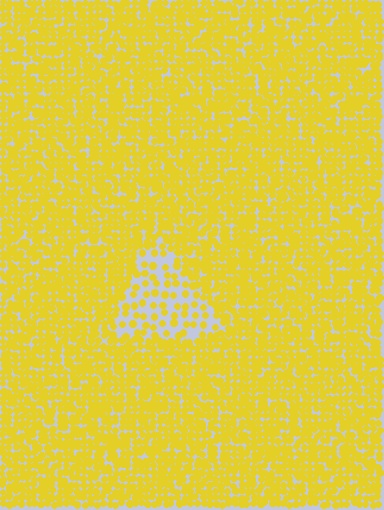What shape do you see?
I see a triangle.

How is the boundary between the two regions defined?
The boundary is defined by a change in element density (approximately 2.6x ratio). All elements are the same color, size, and shape.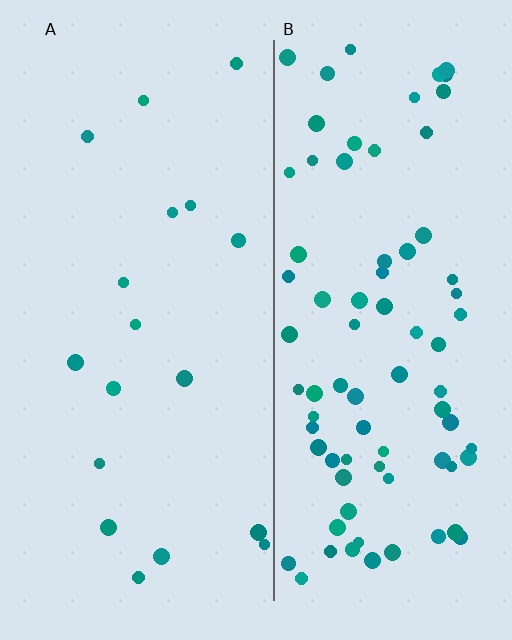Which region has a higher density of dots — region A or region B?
B (the right).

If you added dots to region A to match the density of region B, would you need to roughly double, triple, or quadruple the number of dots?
Approximately quadruple.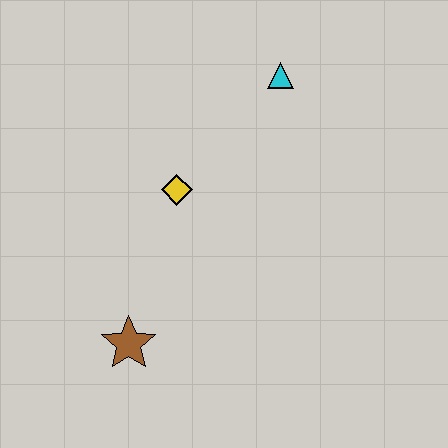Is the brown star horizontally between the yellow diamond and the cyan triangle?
No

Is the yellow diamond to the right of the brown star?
Yes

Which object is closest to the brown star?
The yellow diamond is closest to the brown star.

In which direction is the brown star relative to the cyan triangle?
The brown star is below the cyan triangle.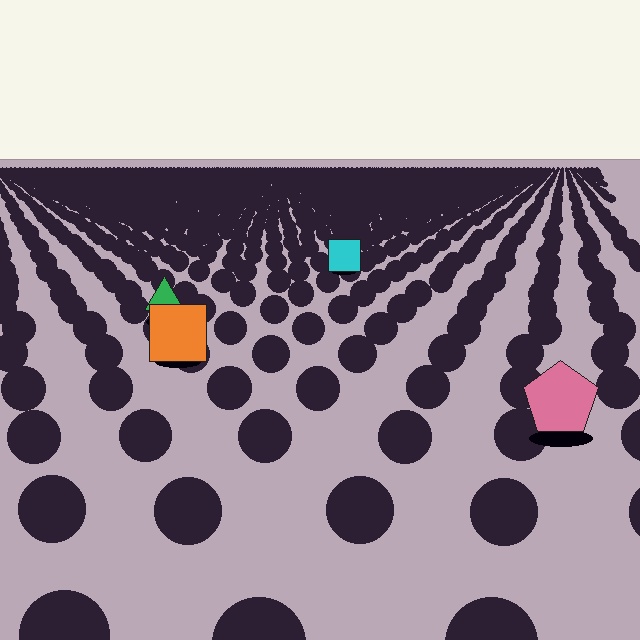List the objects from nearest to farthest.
From nearest to farthest: the pink pentagon, the orange square, the green triangle, the cyan square.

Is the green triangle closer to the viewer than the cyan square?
Yes. The green triangle is closer — you can tell from the texture gradient: the ground texture is coarser near it.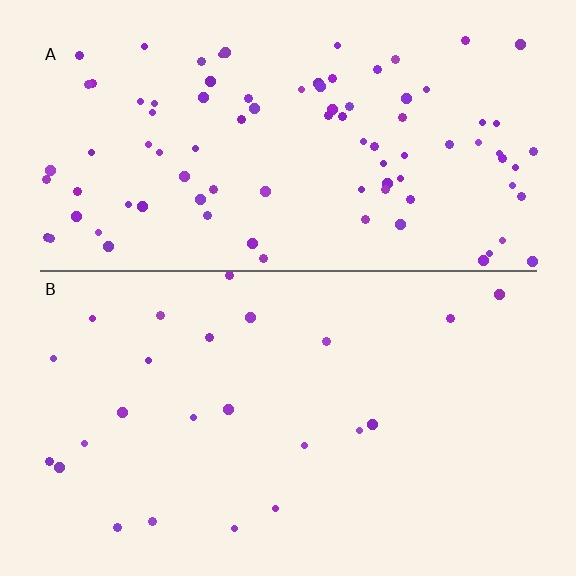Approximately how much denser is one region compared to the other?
Approximately 3.9× — region A over region B.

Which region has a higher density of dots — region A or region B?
A (the top).